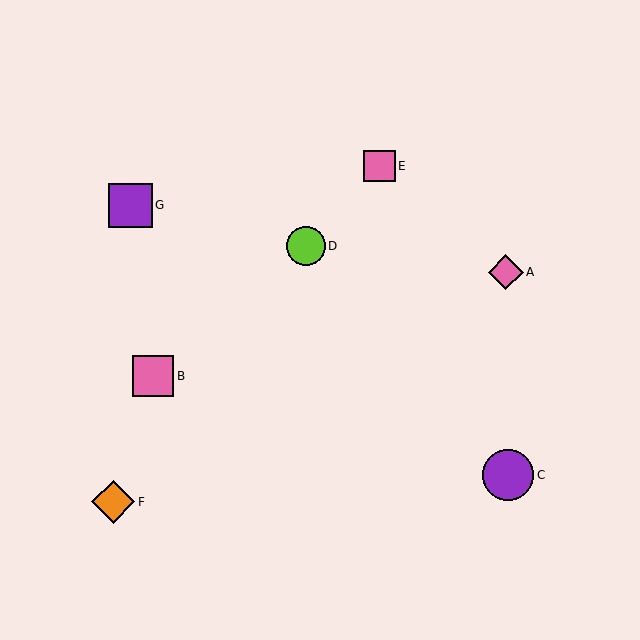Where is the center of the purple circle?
The center of the purple circle is at (508, 475).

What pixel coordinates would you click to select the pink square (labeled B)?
Click at (153, 375) to select the pink square B.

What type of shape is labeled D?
Shape D is a lime circle.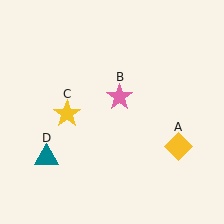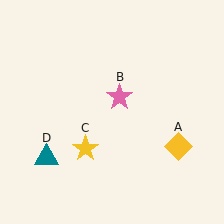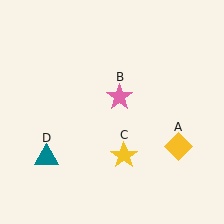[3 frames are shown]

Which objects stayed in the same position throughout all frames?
Yellow diamond (object A) and pink star (object B) and teal triangle (object D) remained stationary.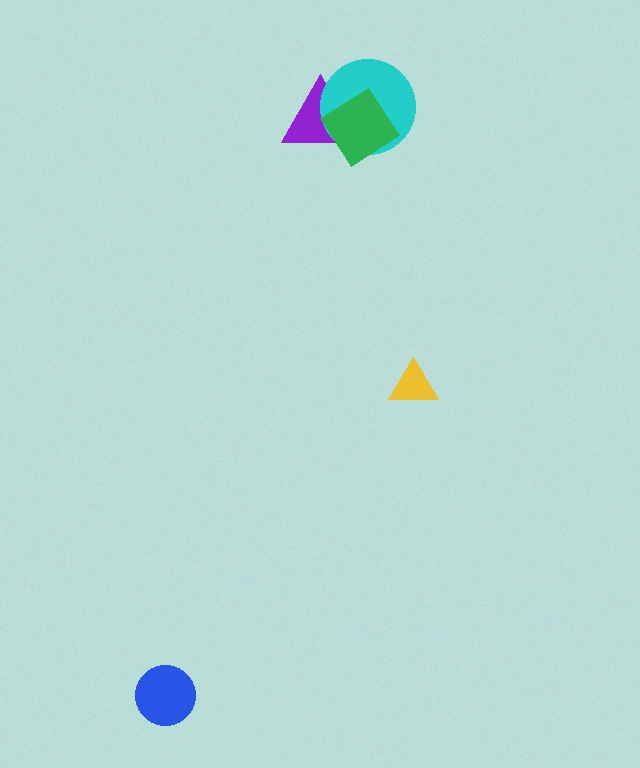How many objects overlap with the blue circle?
0 objects overlap with the blue circle.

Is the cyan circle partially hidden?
Yes, it is partially covered by another shape.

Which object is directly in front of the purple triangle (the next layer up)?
The cyan circle is directly in front of the purple triangle.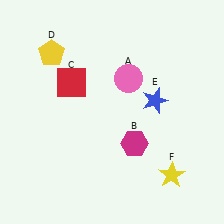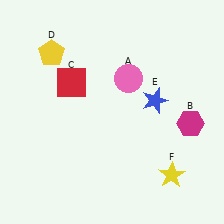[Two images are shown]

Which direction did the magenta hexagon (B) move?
The magenta hexagon (B) moved right.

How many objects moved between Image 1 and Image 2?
1 object moved between the two images.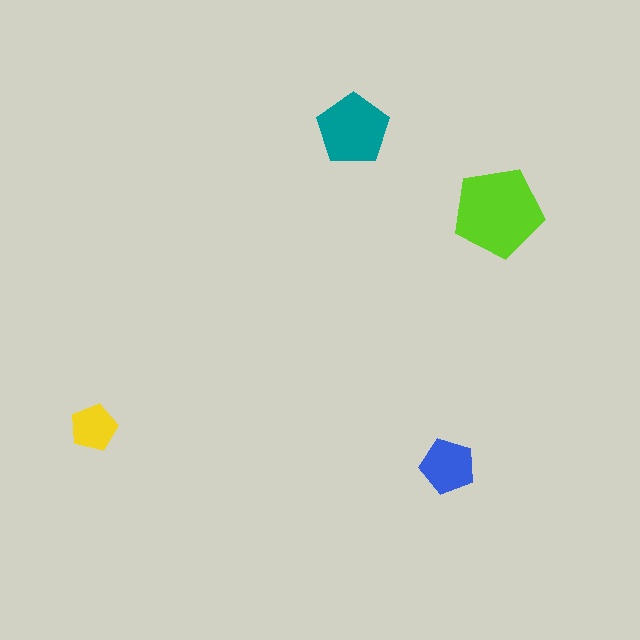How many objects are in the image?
There are 4 objects in the image.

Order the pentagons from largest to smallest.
the lime one, the teal one, the blue one, the yellow one.